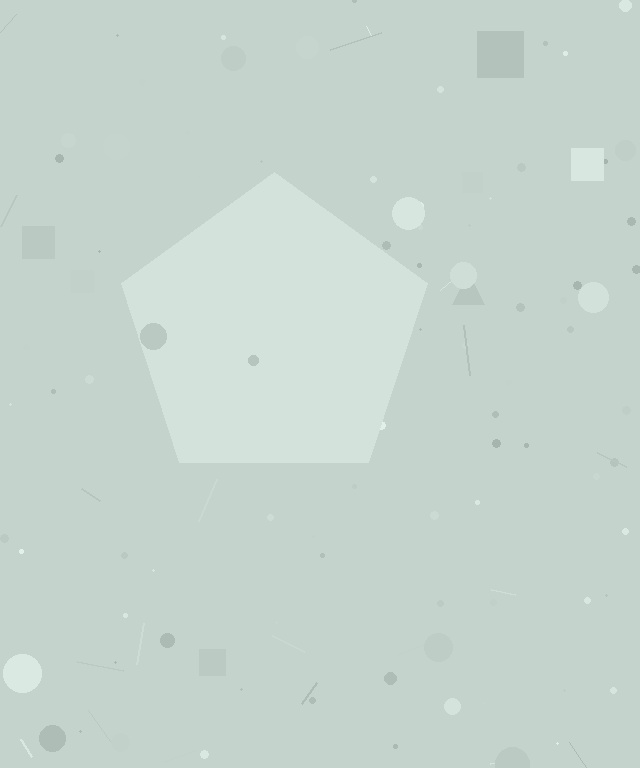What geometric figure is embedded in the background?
A pentagon is embedded in the background.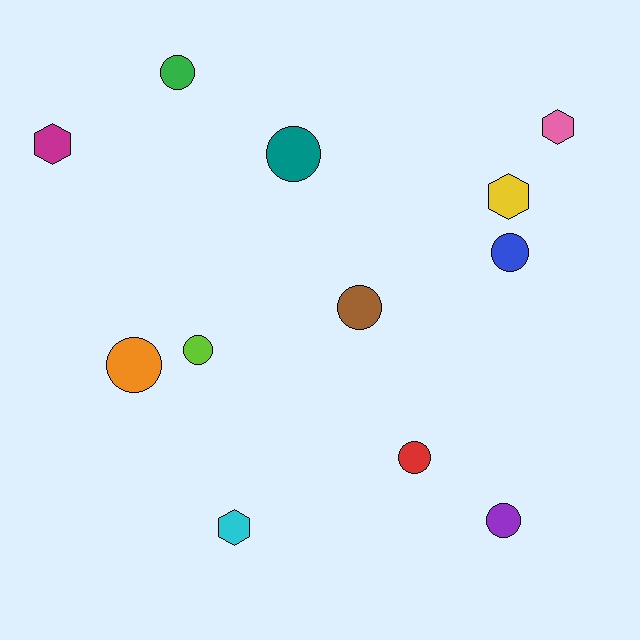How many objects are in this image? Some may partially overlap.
There are 12 objects.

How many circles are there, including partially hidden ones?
There are 8 circles.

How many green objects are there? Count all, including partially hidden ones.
There is 1 green object.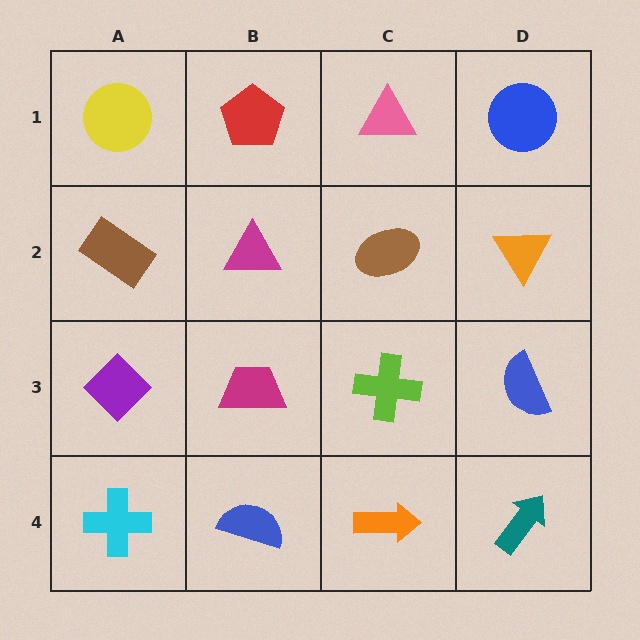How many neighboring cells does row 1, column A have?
2.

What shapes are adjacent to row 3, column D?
An orange triangle (row 2, column D), a teal arrow (row 4, column D), a lime cross (row 3, column C).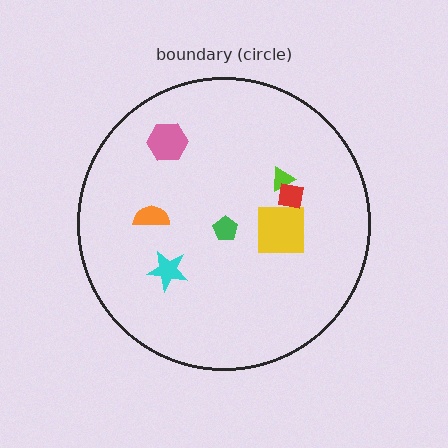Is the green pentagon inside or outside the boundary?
Inside.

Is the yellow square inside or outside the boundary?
Inside.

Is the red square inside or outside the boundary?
Inside.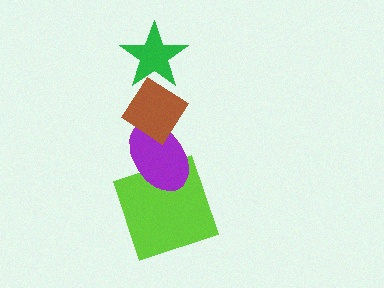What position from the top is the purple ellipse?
The purple ellipse is 3rd from the top.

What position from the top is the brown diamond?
The brown diamond is 2nd from the top.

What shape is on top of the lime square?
The purple ellipse is on top of the lime square.